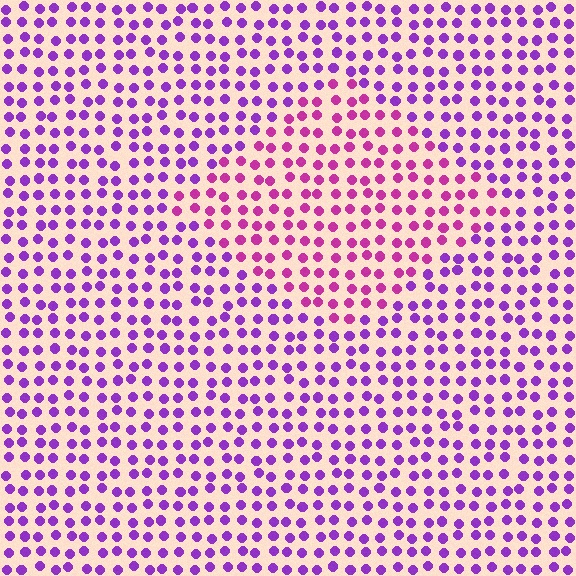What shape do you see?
I see a diamond.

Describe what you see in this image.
The image is filled with small purple elements in a uniform arrangement. A diamond-shaped region is visible where the elements are tinted to a slightly different hue, forming a subtle color boundary.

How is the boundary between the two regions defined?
The boundary is defined purely by a slight shift in hue (about 36 degrees). Spacing, size, and orientation are identical on both sides.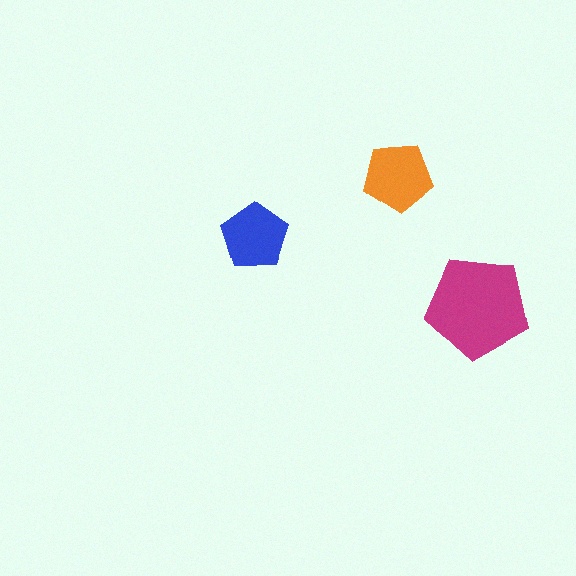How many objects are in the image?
There are 3 objects in the image.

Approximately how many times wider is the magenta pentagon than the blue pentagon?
About 1.5 times wider.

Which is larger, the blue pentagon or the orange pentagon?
The orange one.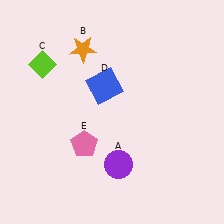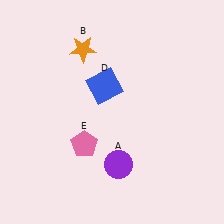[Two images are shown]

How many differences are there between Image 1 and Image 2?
There is 1 difference between the two images.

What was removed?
The lime diamond (C) was removed in Image 2.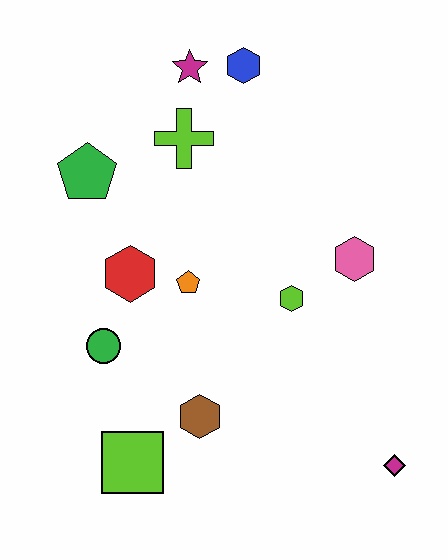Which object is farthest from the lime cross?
The magenta diamond is farthest from the lime cross.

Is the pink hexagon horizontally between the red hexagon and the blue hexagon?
No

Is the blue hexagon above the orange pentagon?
Yes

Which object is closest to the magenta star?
The blue hexagon is closest to the magenta star.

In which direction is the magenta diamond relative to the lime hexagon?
The magenta diamond is below the lime hexagon.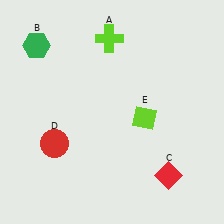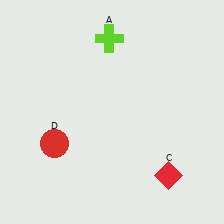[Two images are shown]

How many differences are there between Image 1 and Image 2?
There are 2 differences between the two images.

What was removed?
The lime diamond (E), the green hexagon (B) were removed in Image 2.